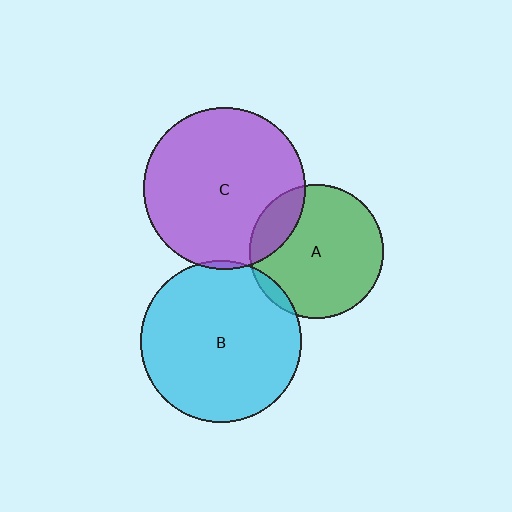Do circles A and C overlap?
Yes.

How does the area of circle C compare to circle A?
Approximately 1.5 times.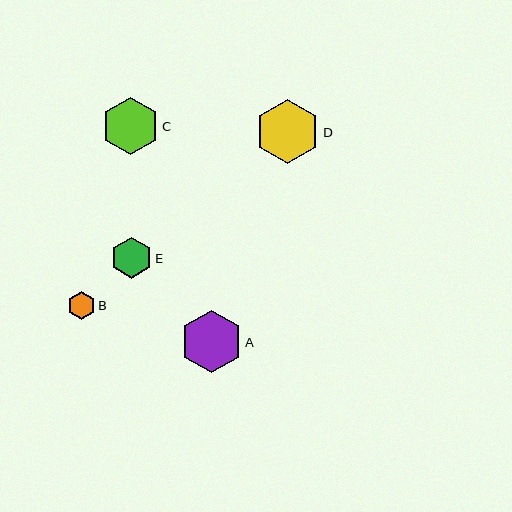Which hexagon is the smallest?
Hexagon B is the smallest with a size of approximately 28 pixels.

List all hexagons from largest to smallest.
From largest to smallest: D, A, C, E, B.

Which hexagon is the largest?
Hexagon D is the largest with a size of approximately 64 pixels.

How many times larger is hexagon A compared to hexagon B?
Hexagon A is approximately 2.3 times the size of hexagon B.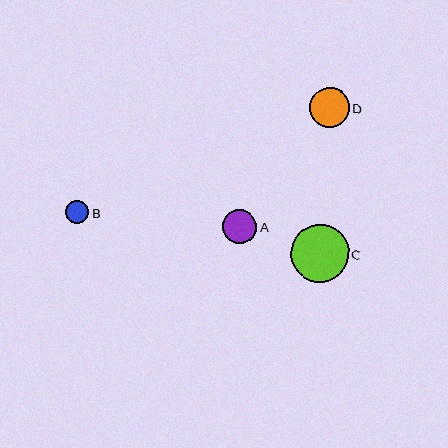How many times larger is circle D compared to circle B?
Circle D is approximately 1.7 times the size of circle B.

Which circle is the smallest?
Circle B is the smallest with a size of approximately 23 pixels.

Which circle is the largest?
Circle C is the largest with a size of approximately 58 pixels.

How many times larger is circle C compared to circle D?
Circle C is approximately 1.5 times the size of circle D.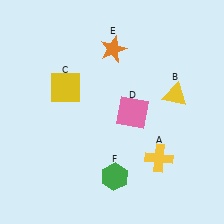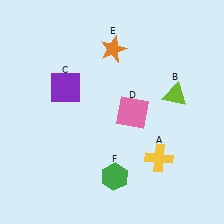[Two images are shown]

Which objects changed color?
B changed from yellow to lime. C changed from yellow to purple.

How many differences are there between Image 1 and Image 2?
There are 2 differences between the two images.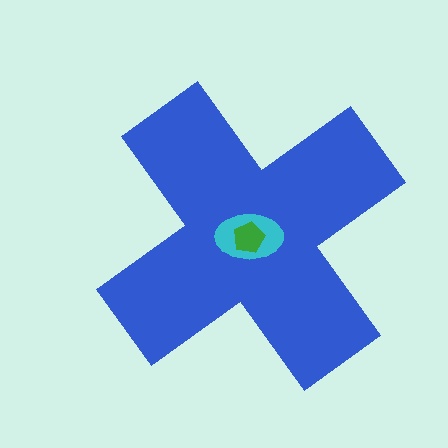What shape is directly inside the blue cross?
The cyan ellipse.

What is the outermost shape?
The blue cross.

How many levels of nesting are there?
3.